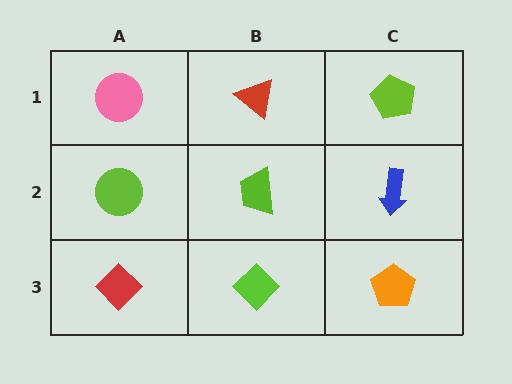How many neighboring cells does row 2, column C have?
3.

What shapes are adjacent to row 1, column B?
A lime trapezoid (row 2, column B), a pink circle (row 1, column A), a lime pentagon (row 1, column C).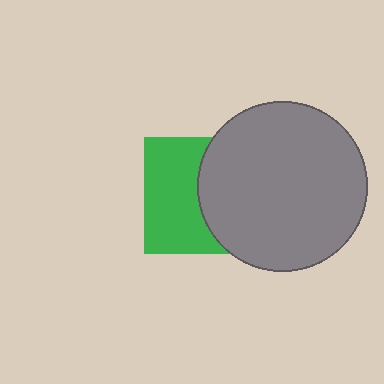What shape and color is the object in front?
The object in front is a gray circle.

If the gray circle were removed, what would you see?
You would see the complete green square.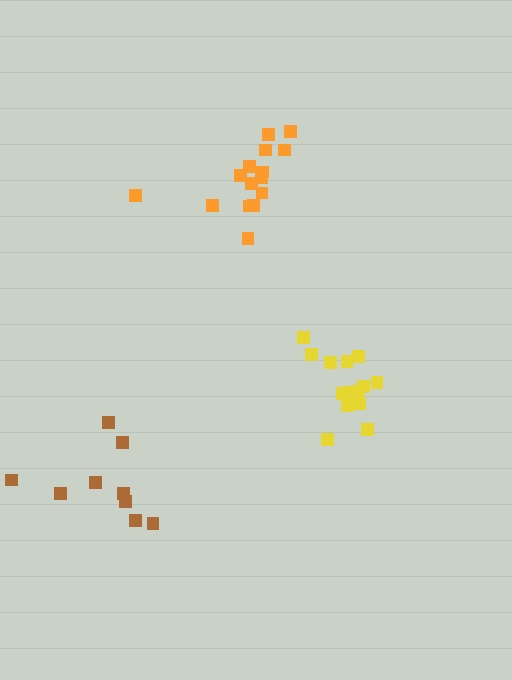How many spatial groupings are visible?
There are 3 spatial groupings.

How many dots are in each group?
Group 1: 15 dots, Group 2: 9 dots, Group 3: 14 dots (38 total).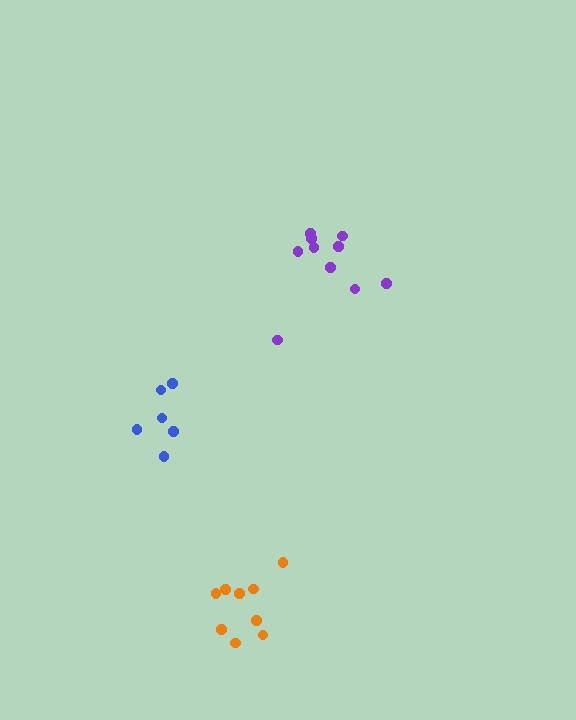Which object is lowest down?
The orange cluster is bottommost.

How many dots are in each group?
Group 1: 10 dots, Group 2: 9 dots, Group 3: 6 dots (25 total).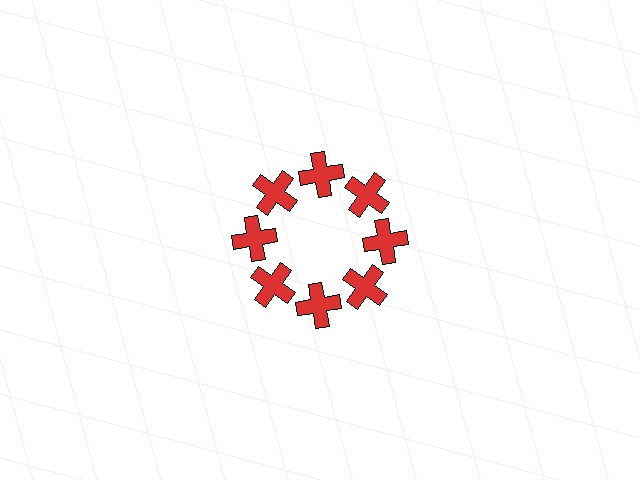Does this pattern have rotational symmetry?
Yes, this pattern has 8-fold rotational symmetry. It looks the same after rotating 45 degrees around the center.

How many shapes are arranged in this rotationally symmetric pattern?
There are 8 shapes, arranged in 8 groups of 1.